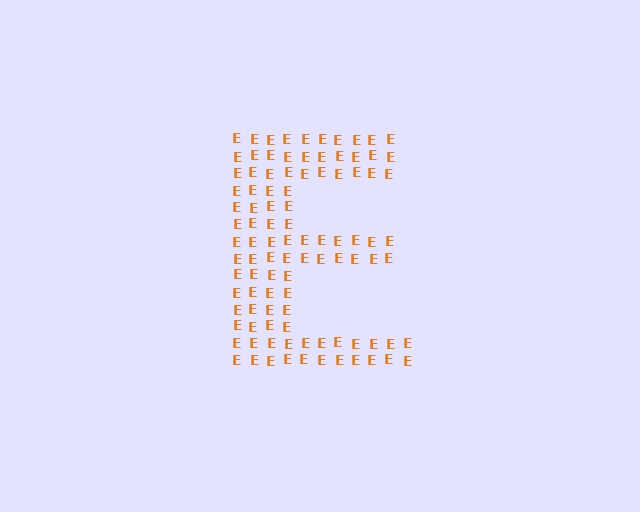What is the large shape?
The large shape is the letter E.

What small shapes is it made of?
It is made of small letter E's.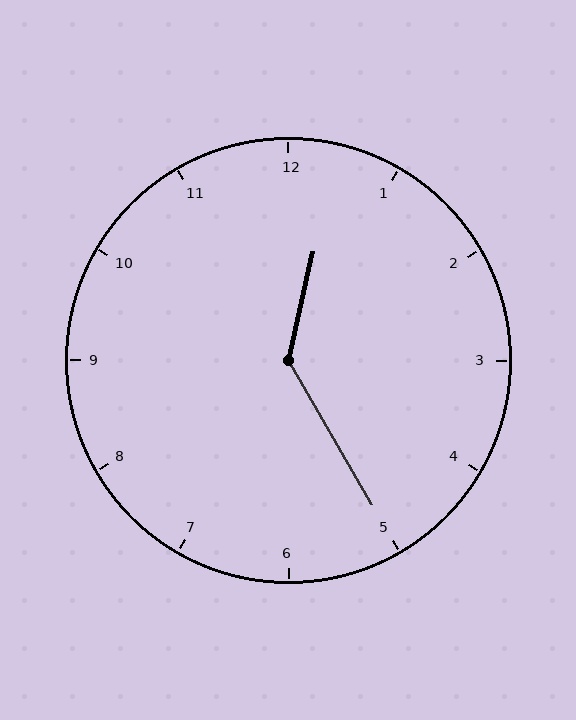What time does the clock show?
12:25.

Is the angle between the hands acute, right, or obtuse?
It is obtuse.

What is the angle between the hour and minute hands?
Approximately 138 degrees.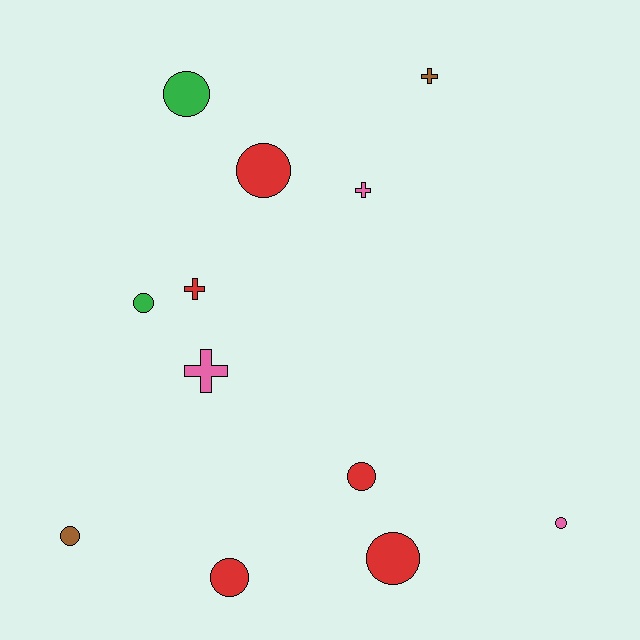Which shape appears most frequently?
Circle, with 8 objects.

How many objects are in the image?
There are 12 objects.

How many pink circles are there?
There is 1 pink circle.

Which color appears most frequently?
Red, with 5 objects.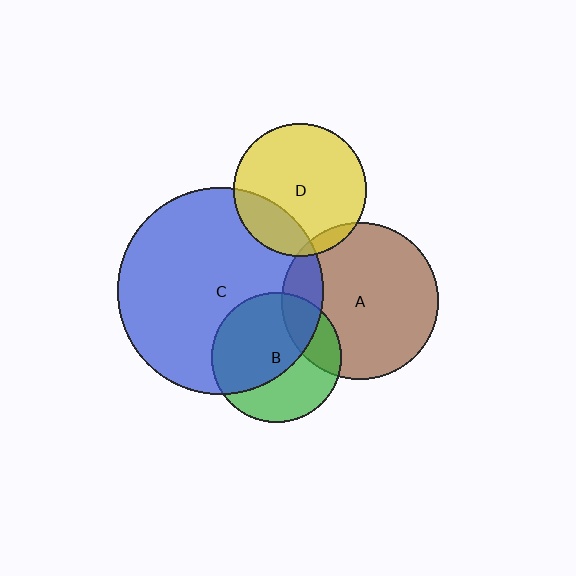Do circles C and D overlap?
Yes.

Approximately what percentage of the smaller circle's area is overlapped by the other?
Approximately 20%.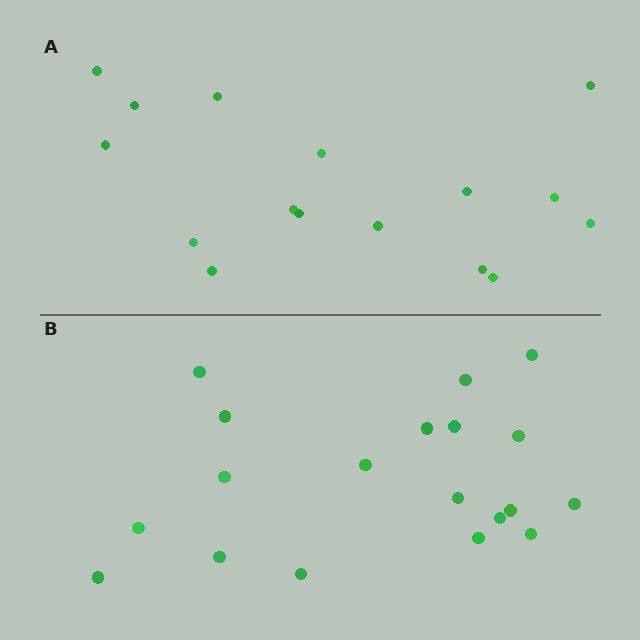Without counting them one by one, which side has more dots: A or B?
Region B (the bottom region) has more dots.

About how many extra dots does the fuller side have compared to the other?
Region B has just a few more — roughly 2 or 3 more dots than region A.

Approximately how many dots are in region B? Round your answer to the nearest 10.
About 20 dots. (The exact count is 19, which rounds to 20.)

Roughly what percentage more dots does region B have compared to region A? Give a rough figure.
About 20% more.